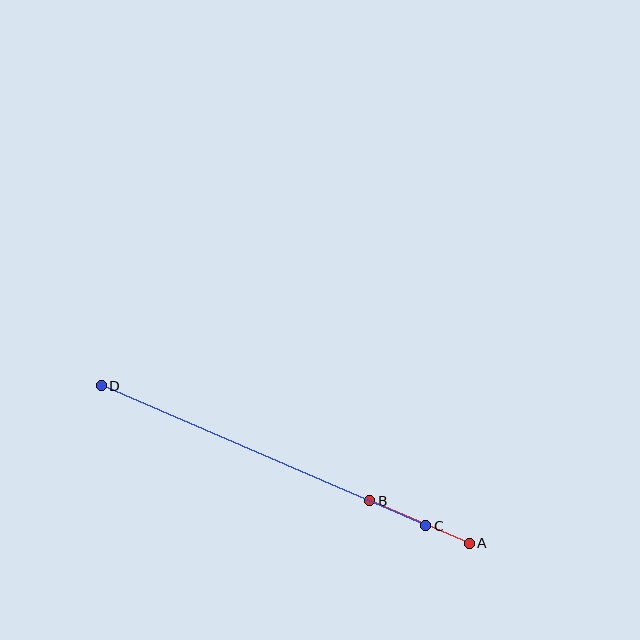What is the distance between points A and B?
The distance is approximately 108 pixels.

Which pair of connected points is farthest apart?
Points C and D are farthest apart.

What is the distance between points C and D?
The distance is approximately 354 pixels.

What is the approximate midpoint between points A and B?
The midpoint is at approximately (420, 522) pixels.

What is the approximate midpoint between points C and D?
The midpoint is at approximately (263, 456) pixels.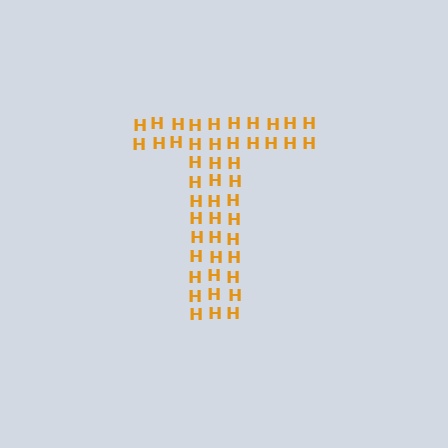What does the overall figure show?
The overall figure shows the letter T.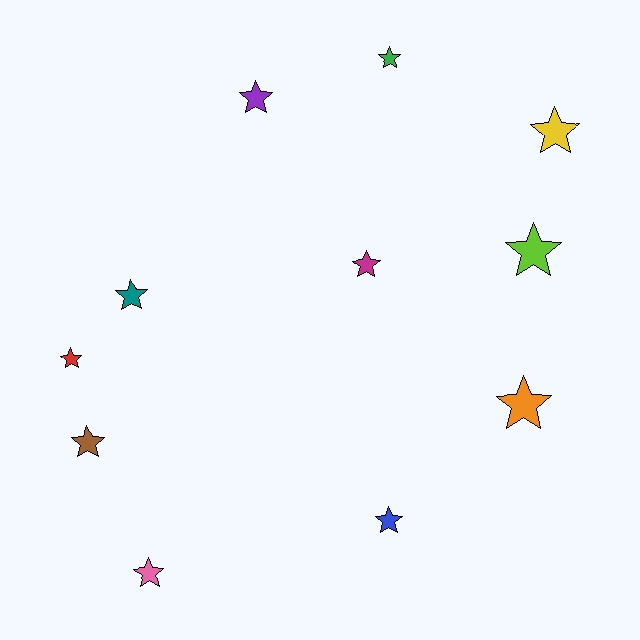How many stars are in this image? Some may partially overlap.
There are 11 stars.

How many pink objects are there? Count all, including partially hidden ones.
There is 1 pink object.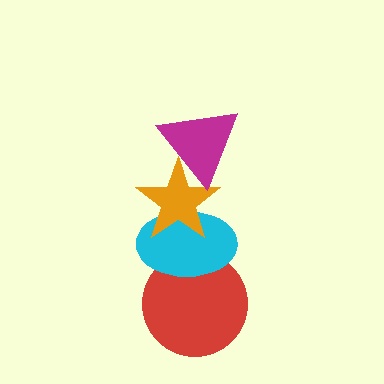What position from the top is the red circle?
The red circle is 4th from the top.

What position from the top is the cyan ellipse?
The cyan ellipse is 3rd from the top.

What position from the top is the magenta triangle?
The magenta triangle is 1st from the top.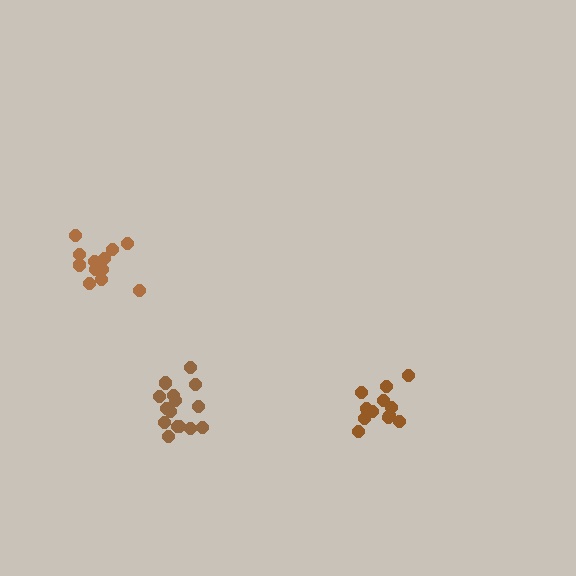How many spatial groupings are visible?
There are 3 spatial groupings.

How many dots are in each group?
Group 1: 15 dots, Group 2: 13 dots, Group 3: 13 dots (41 total).